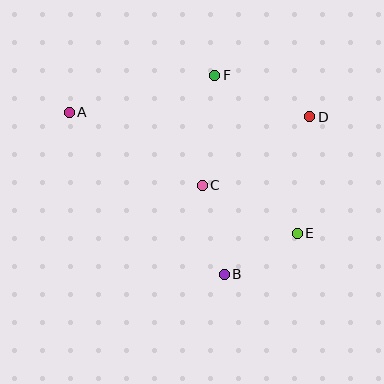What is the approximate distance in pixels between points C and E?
The distance between C and E is approximately 106 pixels.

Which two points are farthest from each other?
Points A and E are farthest from each other.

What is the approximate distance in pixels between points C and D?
The distance between C and D is approximately 127 pixels.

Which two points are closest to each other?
Points B and E are closest to each other.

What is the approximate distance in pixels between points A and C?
The distance between A and C is approximately 152 pixels.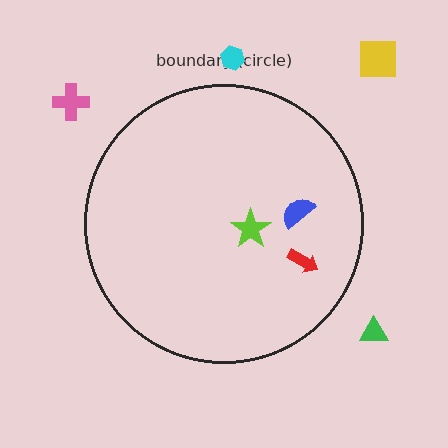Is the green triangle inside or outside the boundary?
Outside.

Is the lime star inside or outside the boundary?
Inside.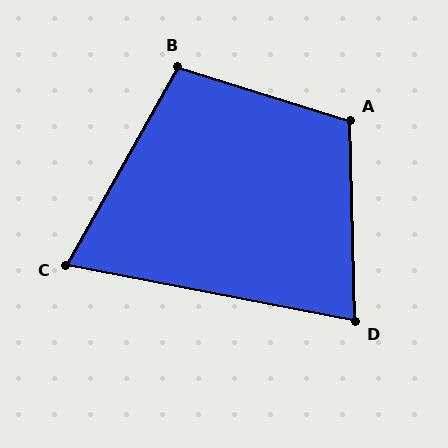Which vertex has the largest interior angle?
A, at approximately 109 degrees.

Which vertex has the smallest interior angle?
C, at approximately 71 degrees.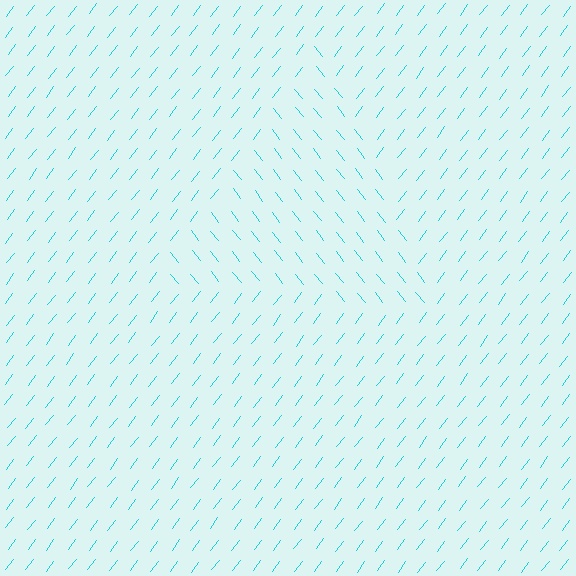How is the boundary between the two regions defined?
The boundary is defined purely by a change in line orientation (approximately 76 degrees difference). All lines are the same color and thickness.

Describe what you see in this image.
The image is filled with small cyan line segments. A triangle region in the image has lines oriented differently from the surrounding lines, creating a visible texture boundary.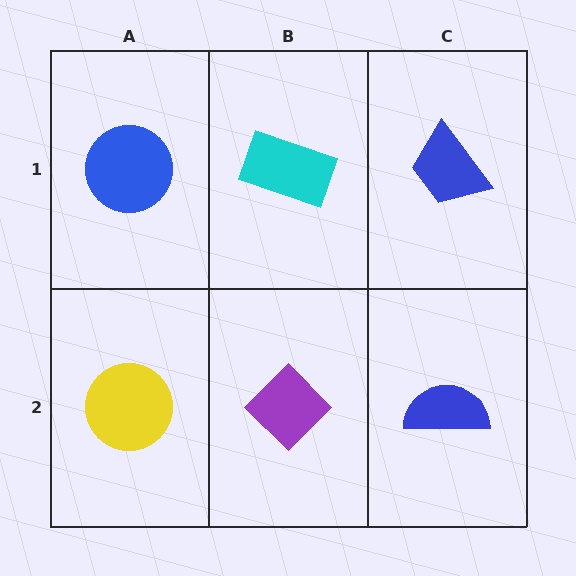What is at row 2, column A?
A yellow circle.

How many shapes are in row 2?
3 shapes.